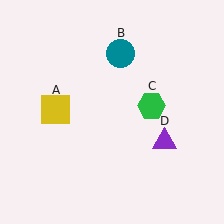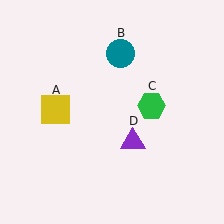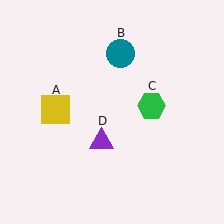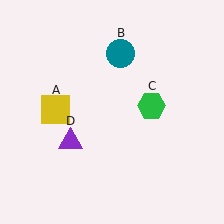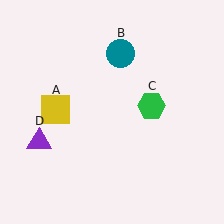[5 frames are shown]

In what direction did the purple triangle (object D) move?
The purple triangle (object D) moved left.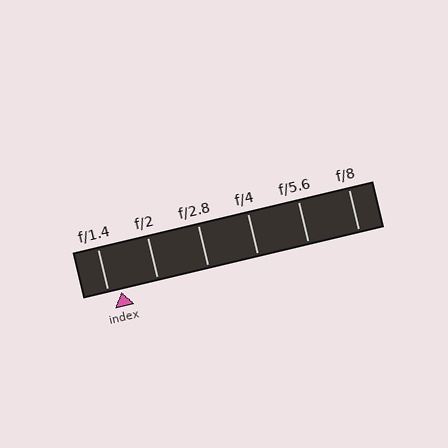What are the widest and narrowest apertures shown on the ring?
The widest aperture shown is f/1.4 and the narrowest is f/8.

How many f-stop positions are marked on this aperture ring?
There are 6 f-stop positions marked.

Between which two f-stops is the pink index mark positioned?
The index mark is between f/1.4 and f/2.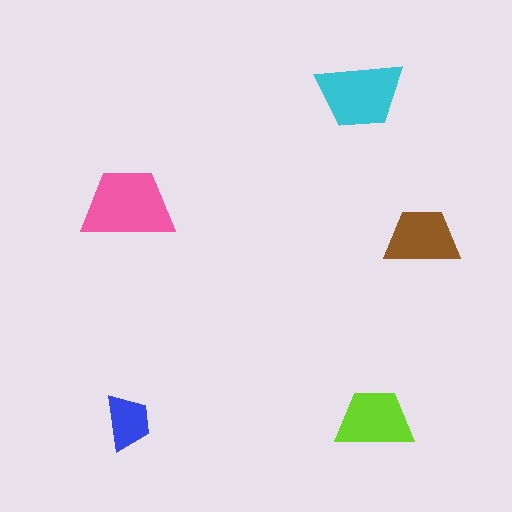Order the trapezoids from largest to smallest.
the pink one, the cyan one, the lime one, the brown one, the blue one.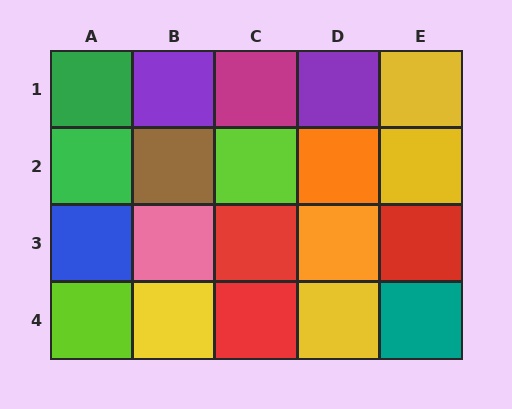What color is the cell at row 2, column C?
Lime.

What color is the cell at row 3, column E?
Red.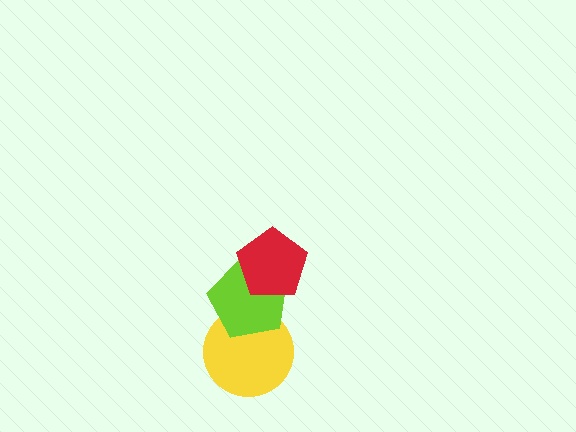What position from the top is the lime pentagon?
The lime pentagon is 2nd from the top.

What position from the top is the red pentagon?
The red pentagon is 1st from the top.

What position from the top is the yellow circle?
The yellow circle is 3rd from the top.